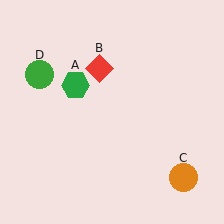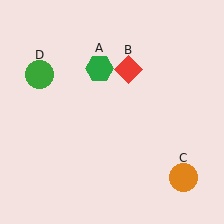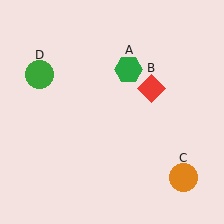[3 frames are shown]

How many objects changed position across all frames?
2 objects changed position: green hexagon (object A), red diamond (object B).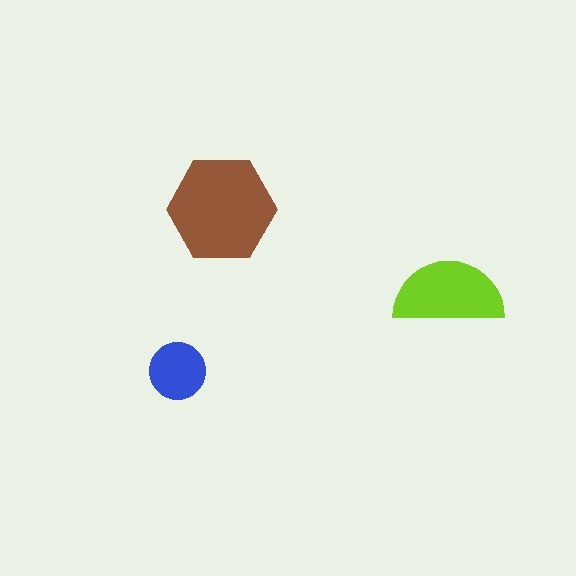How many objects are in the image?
There are 3 objects in the image.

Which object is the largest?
The brown hexagon.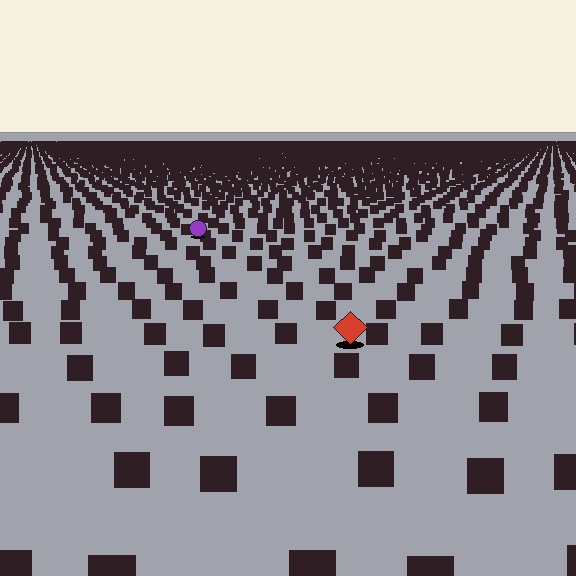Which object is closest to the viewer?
The red diamond is closest. The texture marks near it are larger and more spread out.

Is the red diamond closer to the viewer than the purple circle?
Yes. The red diamond is closer — you can tell from the texture gradient: the ground texture is coarser near it.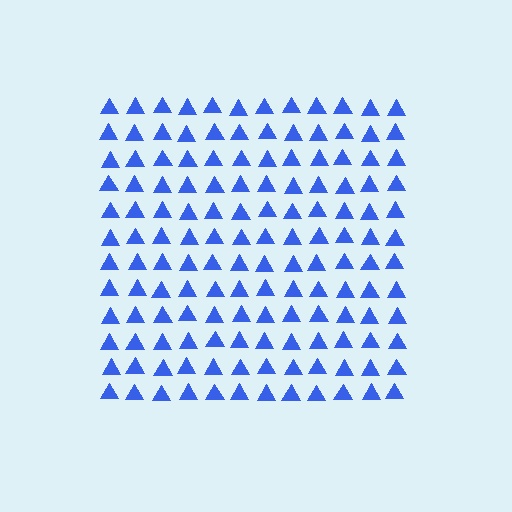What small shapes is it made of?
It is made of small triangles.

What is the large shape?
The large shape is a square.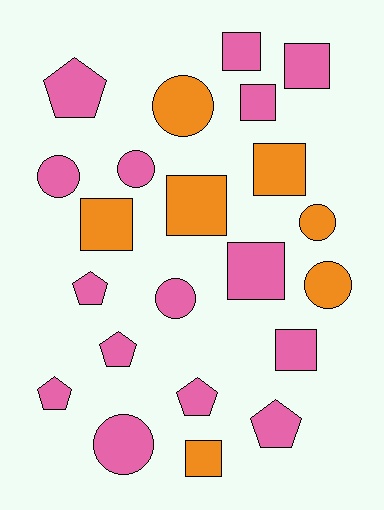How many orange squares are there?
There are 4 orange squares.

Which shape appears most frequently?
Square, with 9 objects.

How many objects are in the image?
There are 22 objects.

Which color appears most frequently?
Pink, with 15 objects.